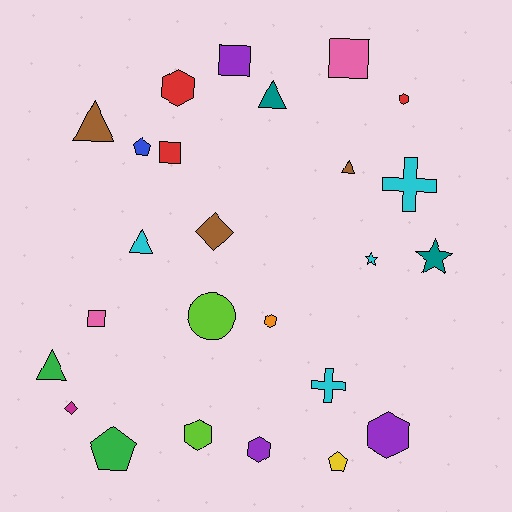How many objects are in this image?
There are 25 objects.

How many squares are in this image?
There are 4 squares.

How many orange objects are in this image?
There is 1 orange object.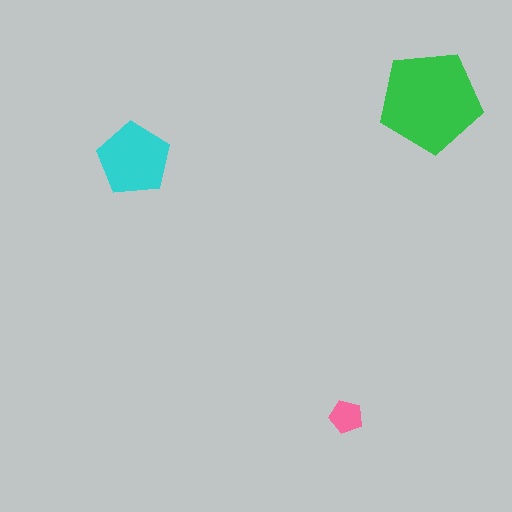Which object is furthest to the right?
The green pentagon is rightmost.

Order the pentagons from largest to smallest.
the green one, the cyan one, the pink one.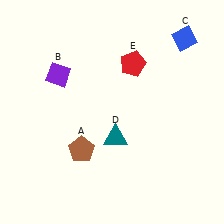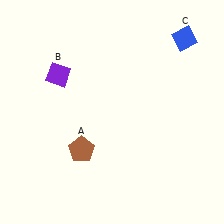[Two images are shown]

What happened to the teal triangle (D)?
The teal triangle (D) was removed in Image 2. It was in the bottom-right area of Image 1.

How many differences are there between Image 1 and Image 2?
There are 2 differences between the two images.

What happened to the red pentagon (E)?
The red pentagon (E) was removed in Image 2. It was in the top-right area of Image 1.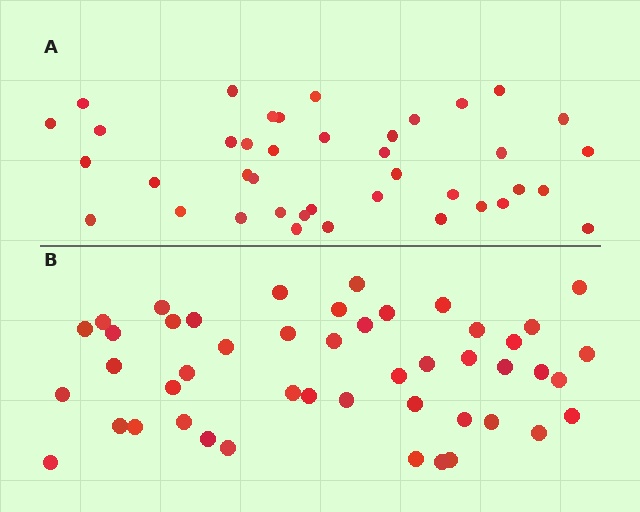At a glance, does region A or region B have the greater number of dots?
Region B (the bottom region) has more dots.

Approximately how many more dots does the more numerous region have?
Region B has roughly 8 or so more dots than region A.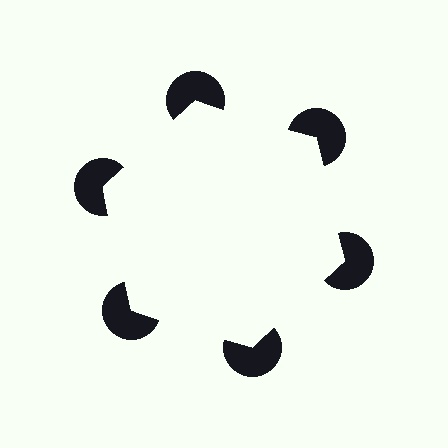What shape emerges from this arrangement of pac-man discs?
An illusory hexagon — its edges are inferred from the aligned wedge cuts in the pac-man discs, not physically drawn.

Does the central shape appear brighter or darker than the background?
It typically appears slightly brighter than the background, even though no actual brightness change is drawn.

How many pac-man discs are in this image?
There are 6 — one at each vertex of the illusory hexagon.